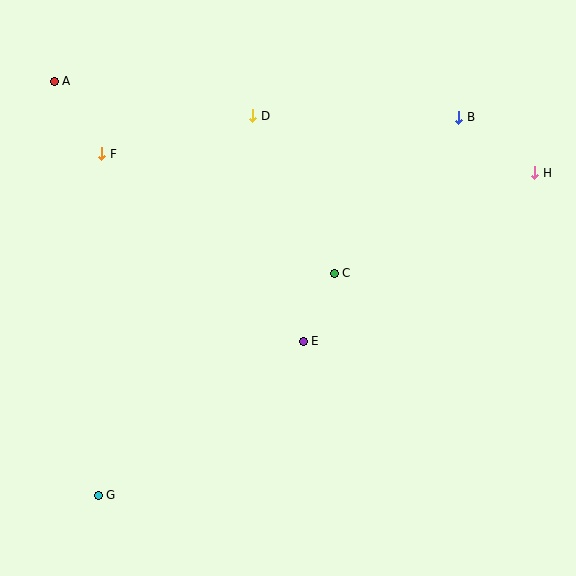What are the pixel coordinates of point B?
Point B is at (459, 118).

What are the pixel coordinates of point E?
Point E is at (303, 341).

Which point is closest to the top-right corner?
Point B is closest to the top-right corner.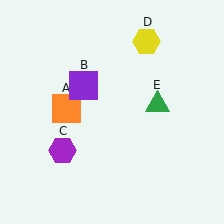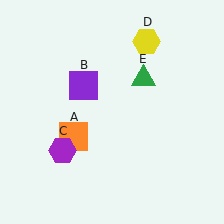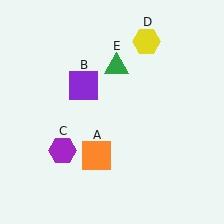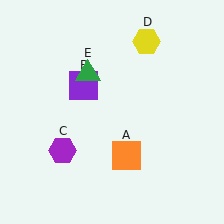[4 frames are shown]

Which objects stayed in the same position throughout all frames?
Purple square (object B) and purple hexagon (object C) and yellow hexagon (object D) remained stationary.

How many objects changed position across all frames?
2 objects changed position: orange square (object A), green triangle (object E).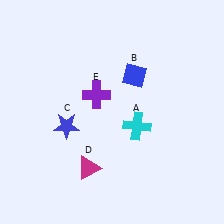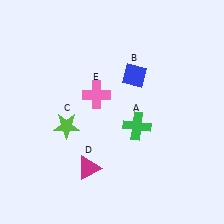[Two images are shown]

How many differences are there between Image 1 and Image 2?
There are 3 differences between the two images.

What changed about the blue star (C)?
In Image 1, C is blue. In Image 2, it changed to lime.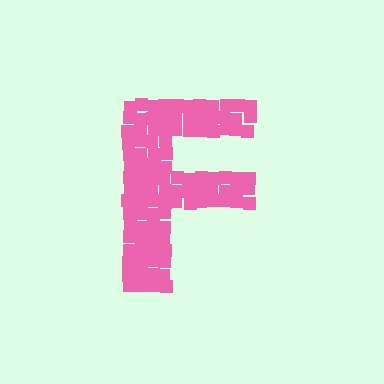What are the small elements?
The small elements are squares.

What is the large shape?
The large shape is the letter F.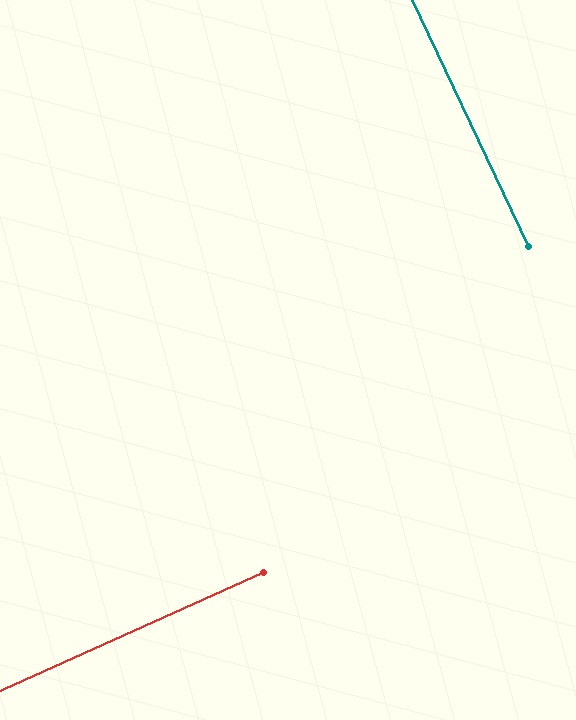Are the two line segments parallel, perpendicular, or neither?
Perpendicular — they meet at approximately 89°.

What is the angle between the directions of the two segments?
Approximately 89 degrees.